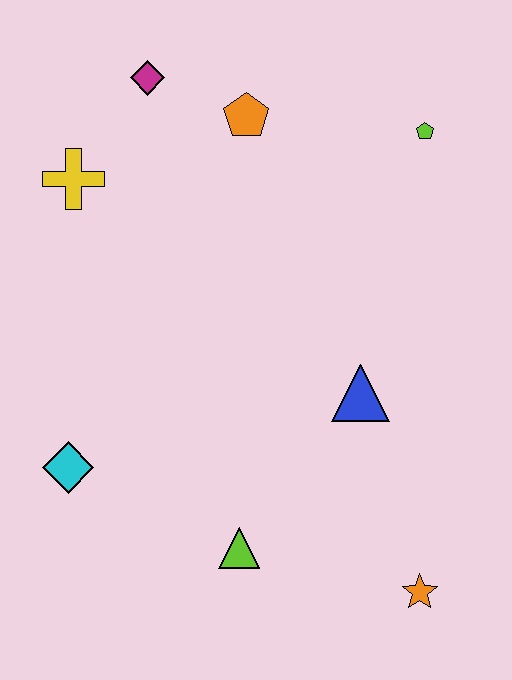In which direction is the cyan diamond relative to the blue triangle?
The cyan diamond is to the left of the blue triangle.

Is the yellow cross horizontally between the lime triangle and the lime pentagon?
No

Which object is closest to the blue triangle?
The lime triangle is closest to the blue triangle.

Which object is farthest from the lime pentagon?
The cyan diamond is farthest from the lime pentagon.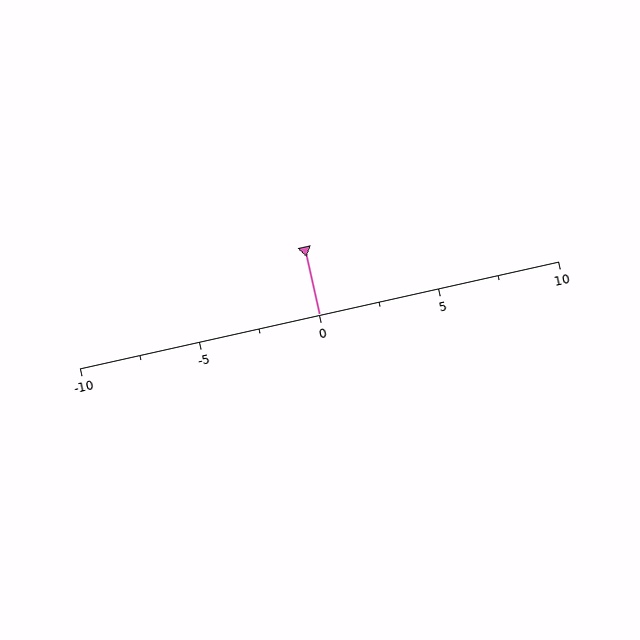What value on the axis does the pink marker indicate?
The marker indicates approximately 0.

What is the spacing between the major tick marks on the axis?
The major ticks are spaced 5 apart.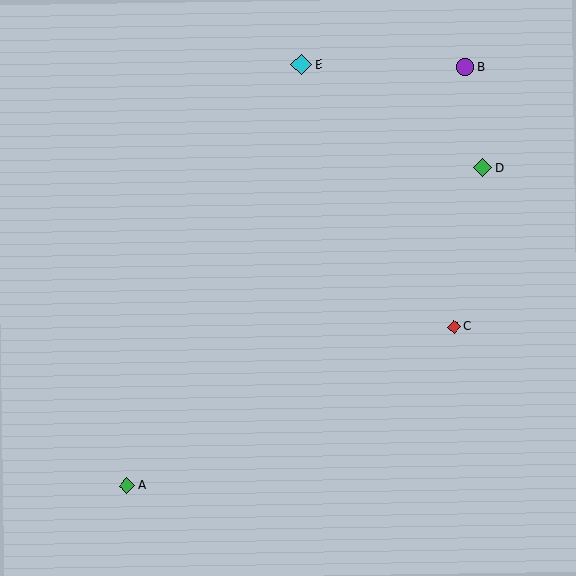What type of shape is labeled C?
Shape C is a red diamond.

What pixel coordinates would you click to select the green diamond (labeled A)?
Click at (127, 486) to select the green diamond A.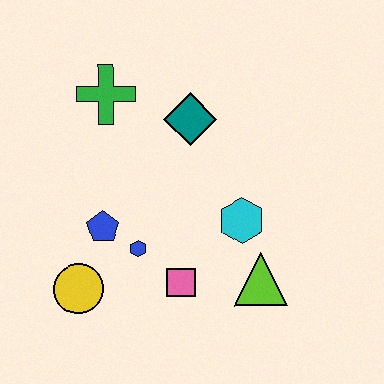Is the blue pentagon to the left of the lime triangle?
Yes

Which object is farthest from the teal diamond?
The yellow circle is farthest from the teal diamond.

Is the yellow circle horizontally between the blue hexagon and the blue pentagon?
No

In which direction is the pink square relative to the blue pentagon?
The pink square is to the right of the blue pentagon.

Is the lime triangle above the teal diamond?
No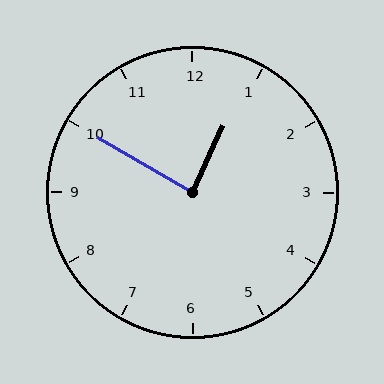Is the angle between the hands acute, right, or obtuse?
It is right.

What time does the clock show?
12:50.